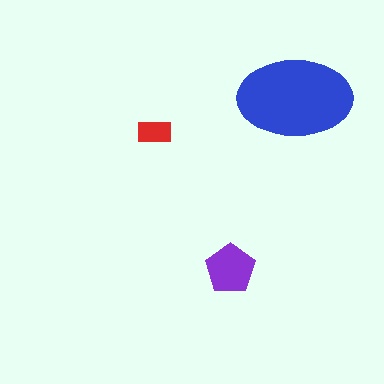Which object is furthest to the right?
The blue ellipse is rightmost.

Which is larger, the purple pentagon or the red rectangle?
The purple pentagon.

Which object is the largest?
The blue ellipse.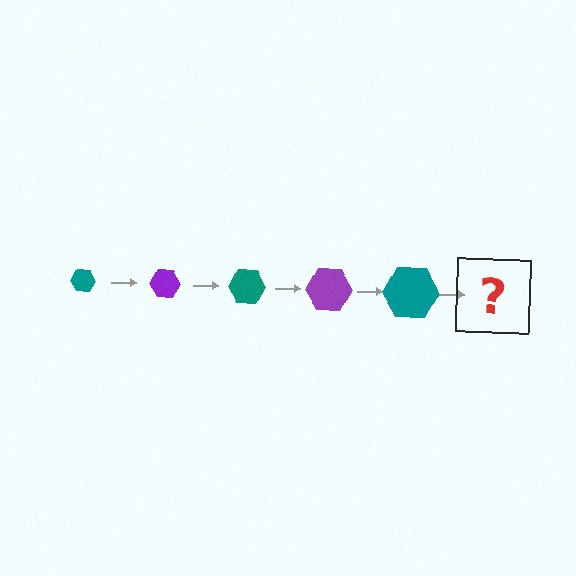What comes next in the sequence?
The next element should be a purple hexagon, larger than the previous one.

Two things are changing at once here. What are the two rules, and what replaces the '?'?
The two rules are that the hexagon grows larger each step and the color cycles through teal and purple. The '?' should be a purple hexagon, larger than the previous one.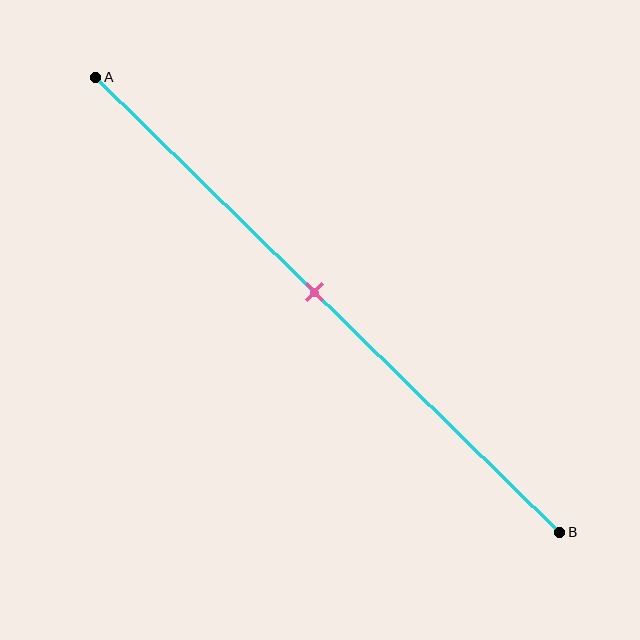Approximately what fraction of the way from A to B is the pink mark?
The pink mark is approximately 45% of the way from A to B.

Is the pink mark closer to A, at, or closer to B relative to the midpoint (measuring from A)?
The pink mark is approximately at the midpoint of segment AB.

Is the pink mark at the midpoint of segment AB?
Yes, the mark is approximately at the midpoint.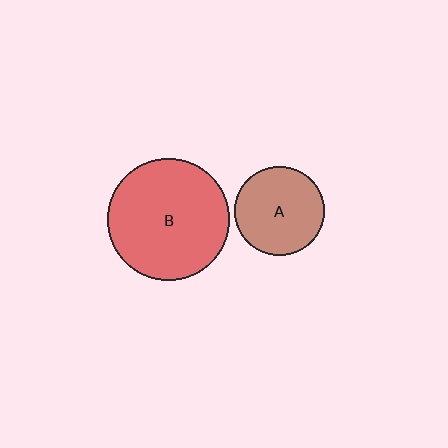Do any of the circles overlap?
No, none of the circles overlap.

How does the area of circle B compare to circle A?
Approximately 1.8 times.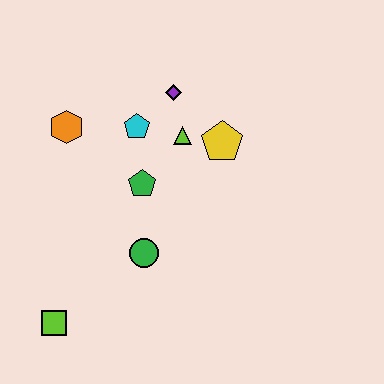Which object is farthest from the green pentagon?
The lime square is farthest from the green pentagon.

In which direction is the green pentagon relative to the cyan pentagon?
The green pentagon is below the cyan pentagon.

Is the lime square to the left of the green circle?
Yes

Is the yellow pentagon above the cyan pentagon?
No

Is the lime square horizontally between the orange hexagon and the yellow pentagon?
No